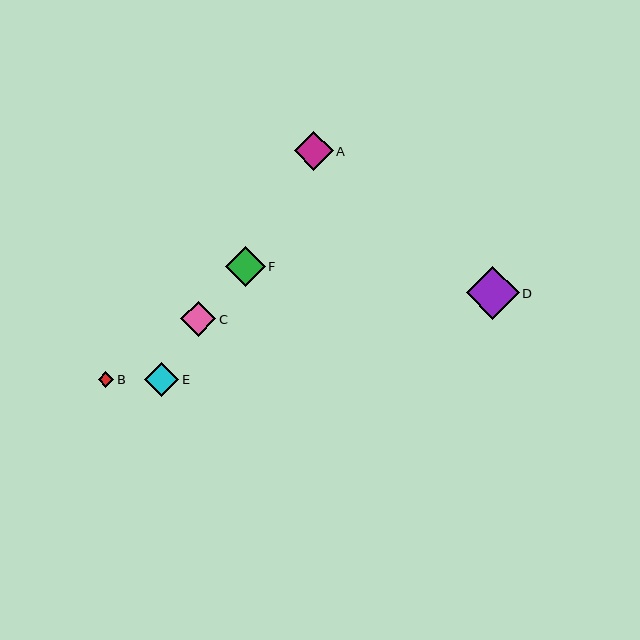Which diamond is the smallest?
Diamond B is the smallest with a size of approximately 16 pixels.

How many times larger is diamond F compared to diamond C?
Diamond F is approximately 1.1 times the size of diamond C.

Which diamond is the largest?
Diamond D is the largest with a size of approximately 53 pixels.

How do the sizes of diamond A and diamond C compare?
Diamond A and diamond C are approximately the same size.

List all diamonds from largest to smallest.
From largest to smallest: D, F, A, C, E, B.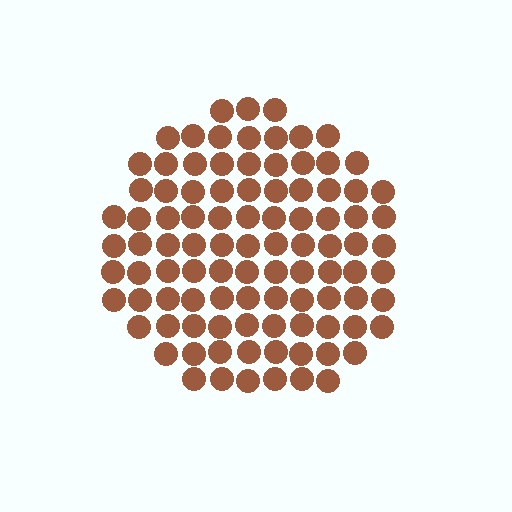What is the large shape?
The large shape is a circle.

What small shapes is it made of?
It is made of small circles.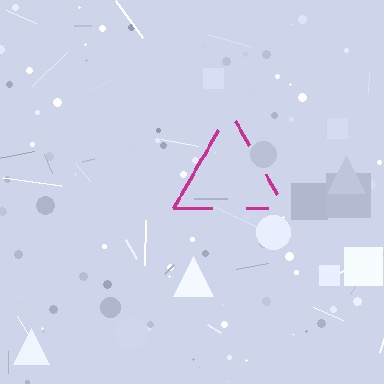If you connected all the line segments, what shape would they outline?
They would outline a triangle.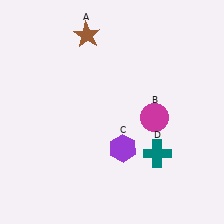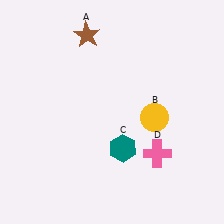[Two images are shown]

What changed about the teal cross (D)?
In Image 1, D is teal. In Image 2, it changed to pink.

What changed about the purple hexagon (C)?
In Image 1, C is purple. In Image 2, it changed to teal.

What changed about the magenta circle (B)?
In Image 1, B is magenta. In Image 2, it changed to yellow.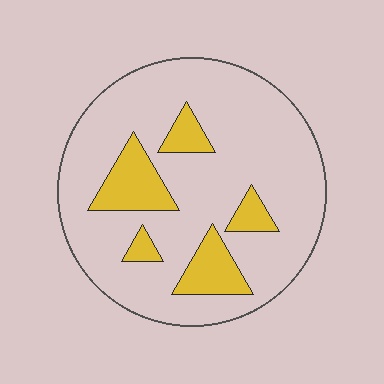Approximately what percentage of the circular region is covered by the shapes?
Approximately 20%.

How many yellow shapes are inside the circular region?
5.